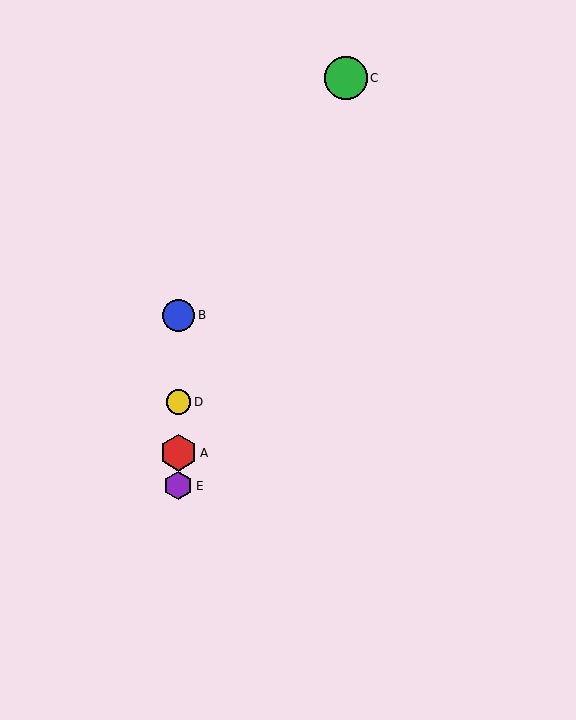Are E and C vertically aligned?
No, E is at x≈178 and C is at x≈346.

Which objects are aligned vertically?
Objects A, B, D, E are aligned vertically.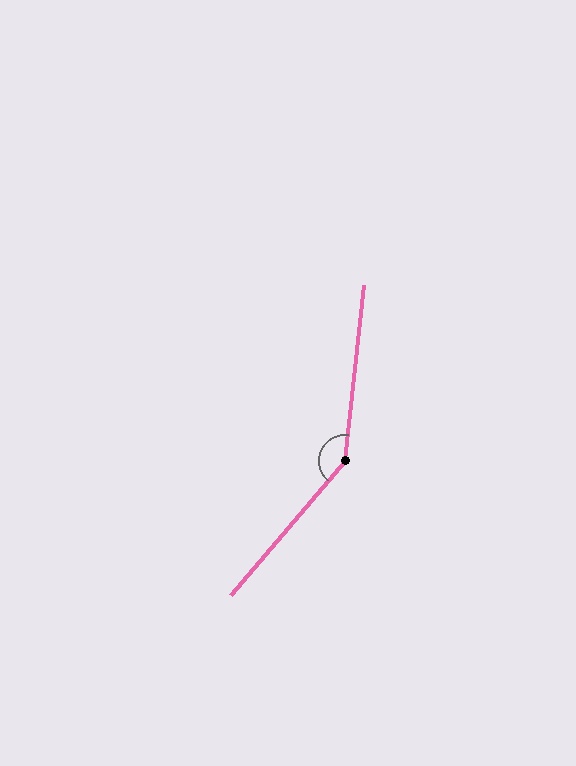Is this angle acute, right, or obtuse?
It is obtuse.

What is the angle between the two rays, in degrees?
Approximately 145 degrees.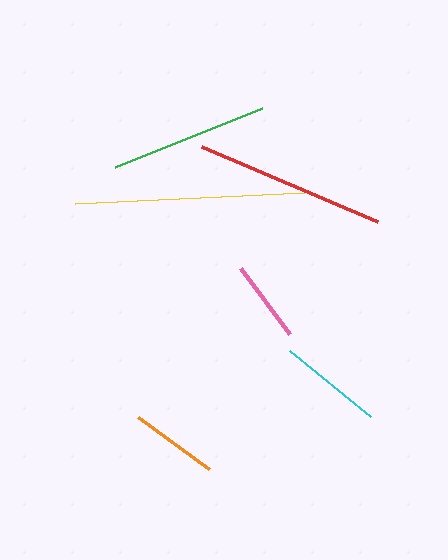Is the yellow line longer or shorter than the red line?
The yellow line is longer than the red line.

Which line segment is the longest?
The yellow line is the longest at approximately 230 pixels.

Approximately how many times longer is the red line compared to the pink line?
The red line is approximately 2.3 times the length of the pink line.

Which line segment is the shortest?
The pink line is the shortest at approximately 82 pixels.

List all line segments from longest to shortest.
From longest to shortest: yellow, red, green, cyan, orange, pink.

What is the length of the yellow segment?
The yellow segment is approximately 230 pixels long.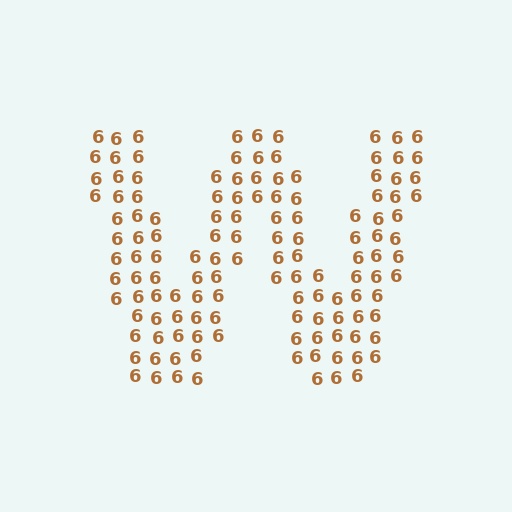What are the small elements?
The small elements are digit 6's.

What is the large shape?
The large shape is the letter W.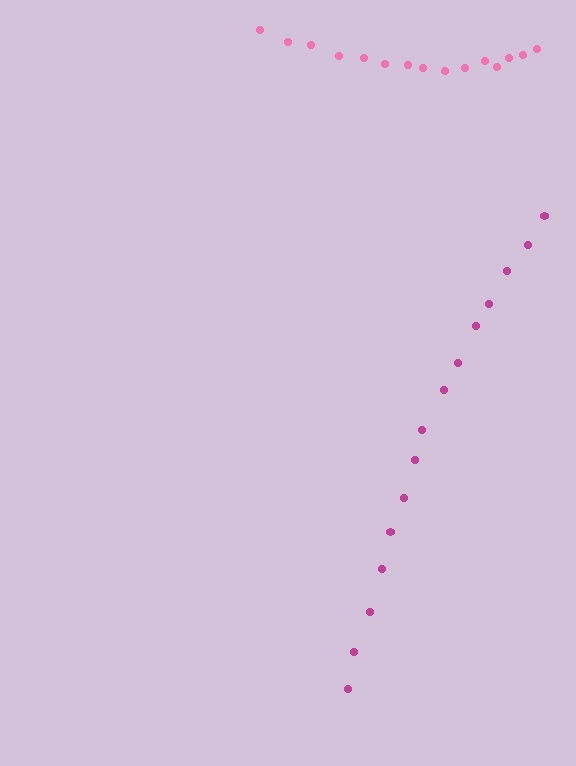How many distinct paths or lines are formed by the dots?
There are 2 distinct paths.